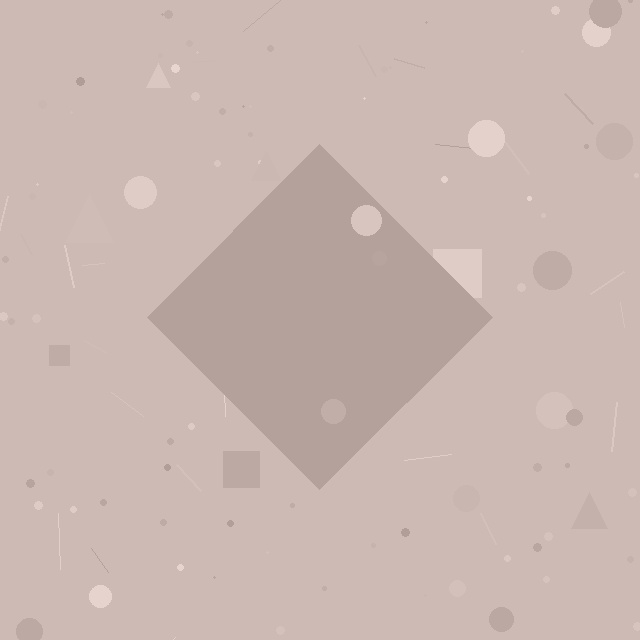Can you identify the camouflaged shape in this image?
The camouflaged shape is a diamond.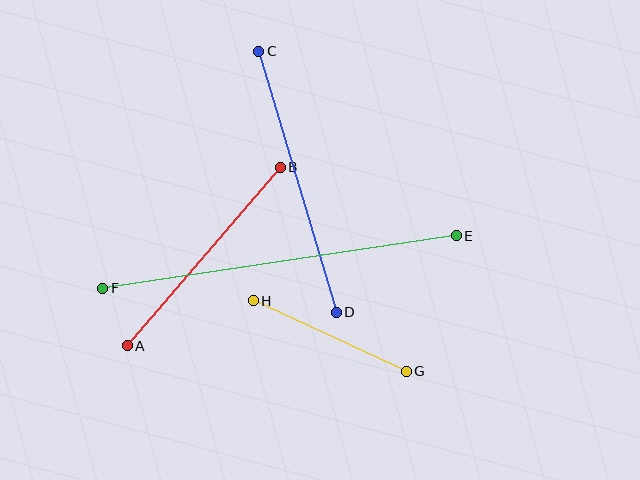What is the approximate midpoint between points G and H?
The midpoint is at approximately (330, 336) pixels.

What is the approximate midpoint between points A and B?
The midpoint is at approximately (204, 257) pixels.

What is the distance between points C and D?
The distance is approximately 272 pixels.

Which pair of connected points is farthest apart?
Points E and F are farthest apart.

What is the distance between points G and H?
The distance is approximately 168 pixels.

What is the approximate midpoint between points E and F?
The midpoint is at approximately (280, 262) pixels.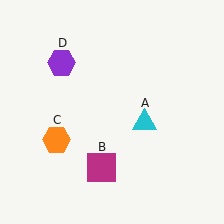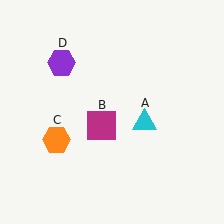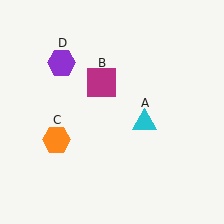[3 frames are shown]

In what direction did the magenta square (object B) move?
The magenta square (object B) moved up.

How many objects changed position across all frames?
1 object changed position: magenta square (object B).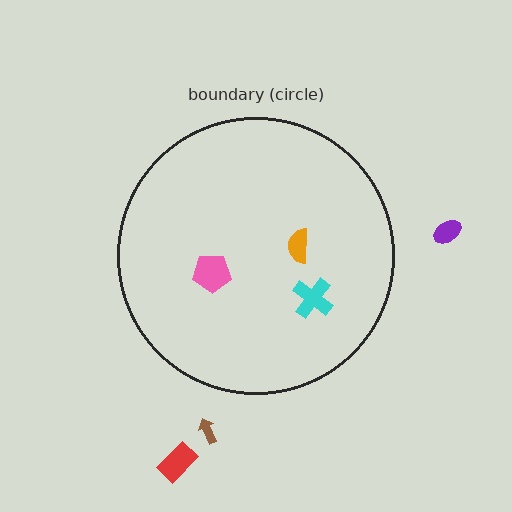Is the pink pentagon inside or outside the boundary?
Inside.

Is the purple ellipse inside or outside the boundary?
Outside.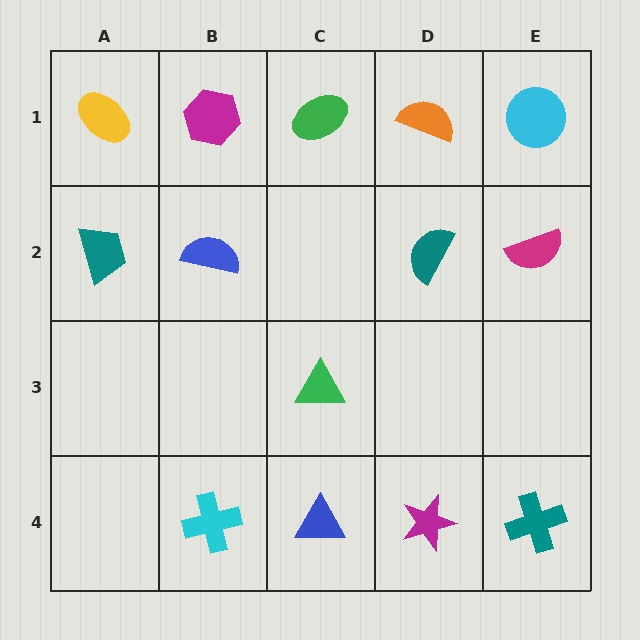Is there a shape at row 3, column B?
No, that cell is empty.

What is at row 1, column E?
A cyan circle.